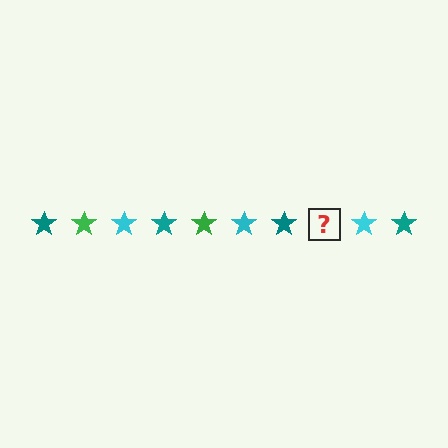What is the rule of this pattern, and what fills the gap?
The rule is that the pattern cycles through teal, green, cyan stars. The gap should be filled with a green star.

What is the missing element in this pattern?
The missing element is a green star.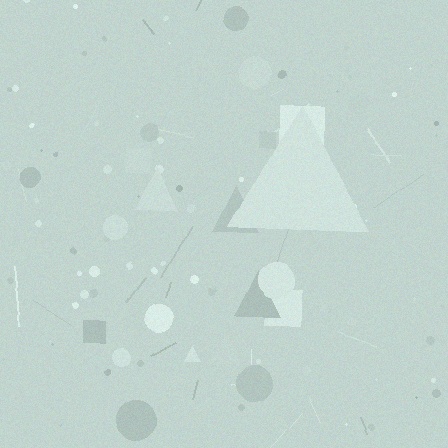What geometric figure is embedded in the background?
A triangle is embedded in the background.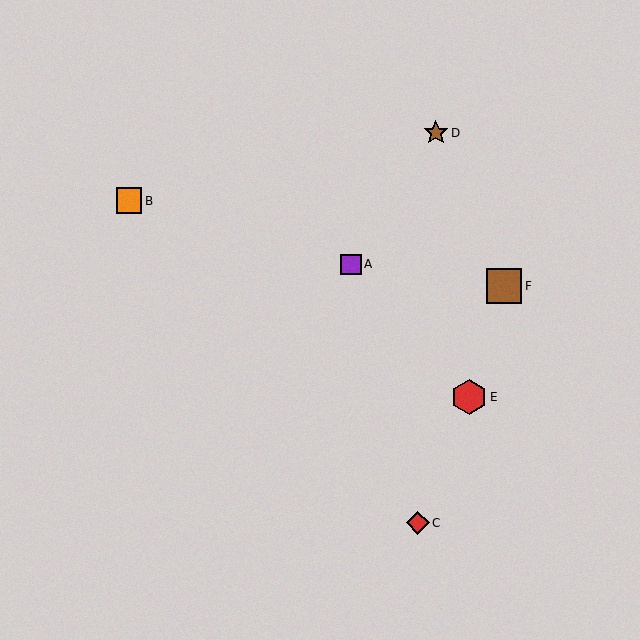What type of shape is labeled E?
Shape E is a red hexagon.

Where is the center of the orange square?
The center of the orange square is at (129, 201).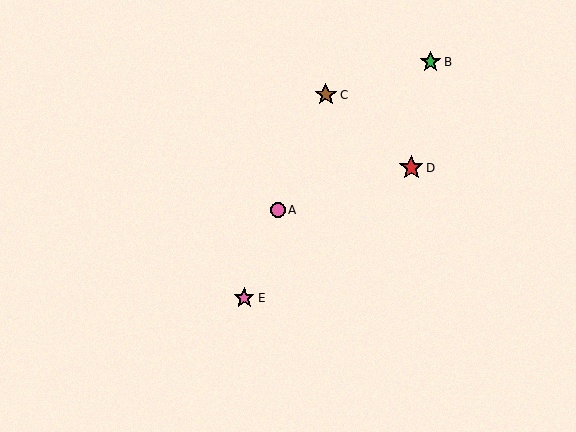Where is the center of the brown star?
The center of the brown star is at (326, 95).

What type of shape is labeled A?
Shape A is a pink circle.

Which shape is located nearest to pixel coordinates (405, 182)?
The red star (labeled D) at (411, 168) is nearest to that location.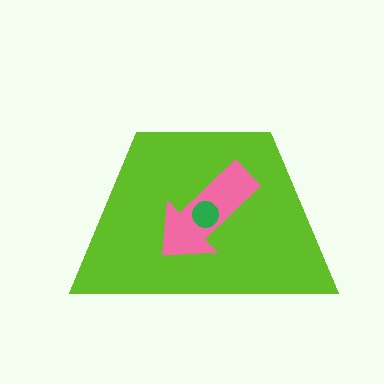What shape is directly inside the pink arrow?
The green circle.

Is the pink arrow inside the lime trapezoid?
Yes.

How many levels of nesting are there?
3.